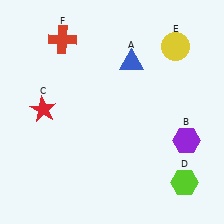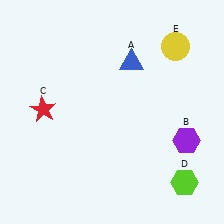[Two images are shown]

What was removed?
The red cross (F) was removed in Image 2.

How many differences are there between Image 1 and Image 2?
There is 1 difference between the two images.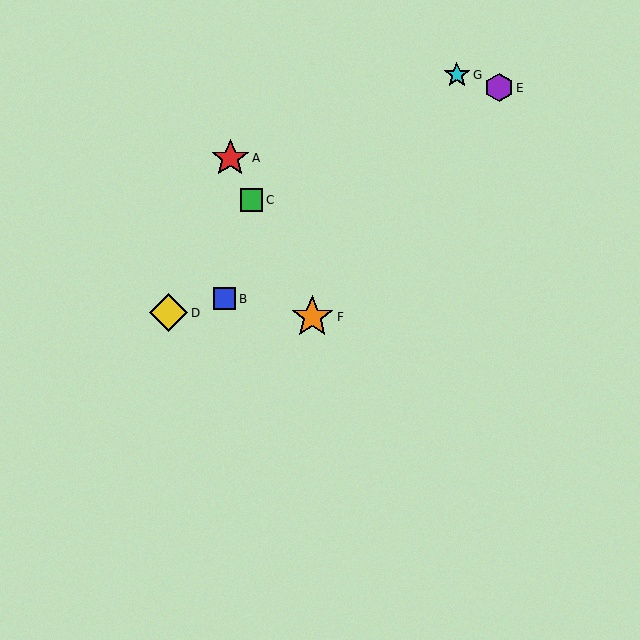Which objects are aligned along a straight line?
Objects A, C, F are aligned along a straight line.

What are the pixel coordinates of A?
Object A is at (230, 158).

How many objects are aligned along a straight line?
3 objects (A, C, F) are aligned along a straight line.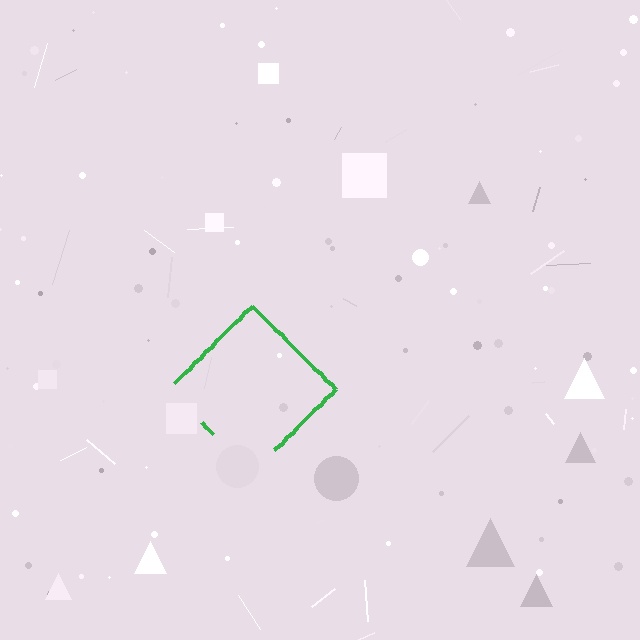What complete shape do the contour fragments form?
The contour fragments form a diamond.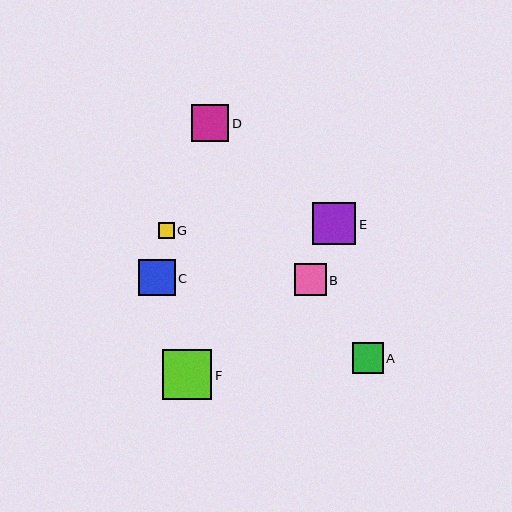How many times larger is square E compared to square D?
Square E is approximately 1.1 times the size of square D.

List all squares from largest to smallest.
From largest to smallest: F, E, D, C, B, A, G.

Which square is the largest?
Square F is the largest with a size of approximately 50 pixels.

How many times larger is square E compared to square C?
Square E is approximately 1.2 times the size of square C.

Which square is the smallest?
Square G is the smallest with a size of approximately 16 pixels.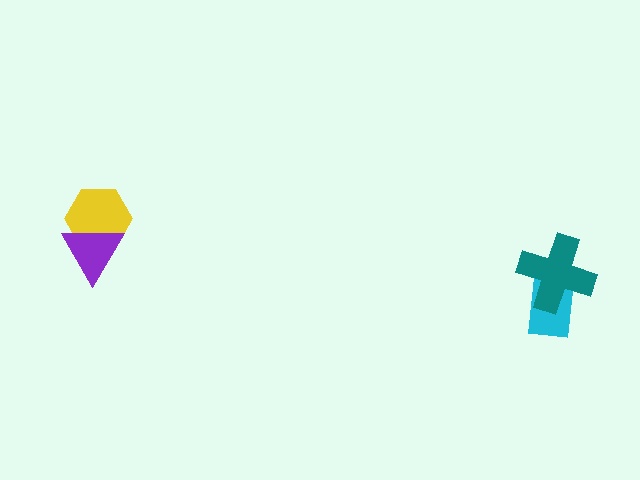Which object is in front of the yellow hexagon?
The purple triangle is in front of the yellow hexagon.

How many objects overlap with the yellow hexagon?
1 object overlaps with the yellow hexagon.